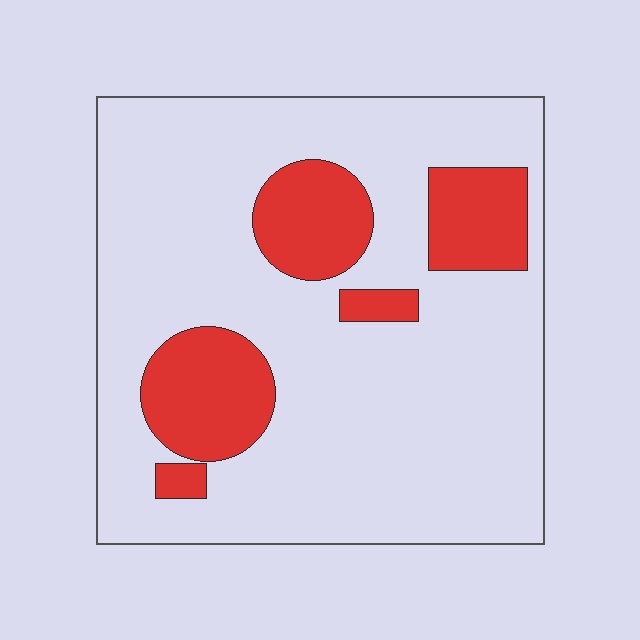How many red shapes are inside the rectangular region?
5.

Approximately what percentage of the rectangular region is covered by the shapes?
Approximately 20%.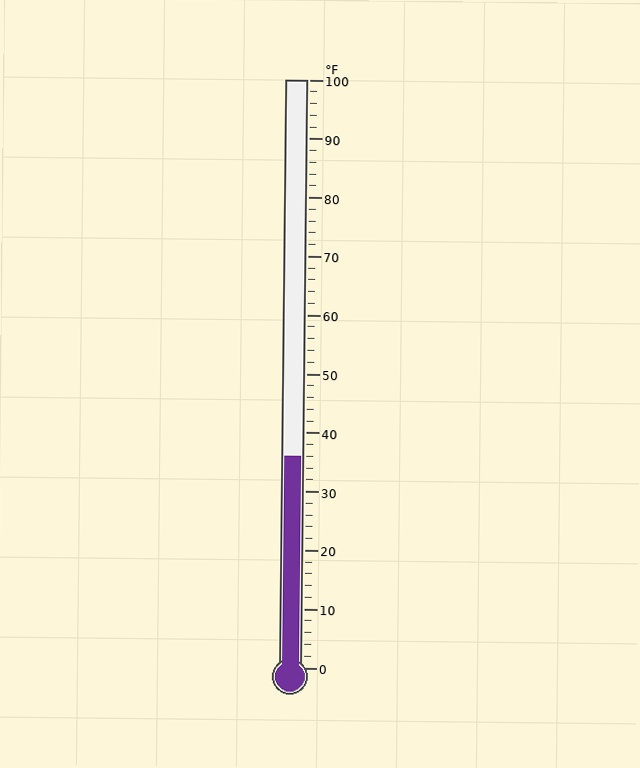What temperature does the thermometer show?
The thermometer shows approximately 36°F.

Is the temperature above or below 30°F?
The temperature is above 30°F.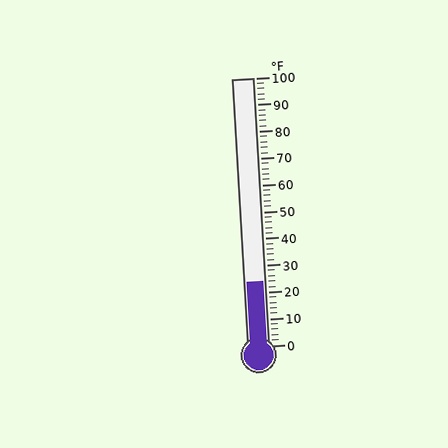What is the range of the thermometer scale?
The thermometer scale ranges from 0°F to 100°F.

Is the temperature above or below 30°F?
The temperature is below 30°F.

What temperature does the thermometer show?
The thermometer shows approximately 24°F.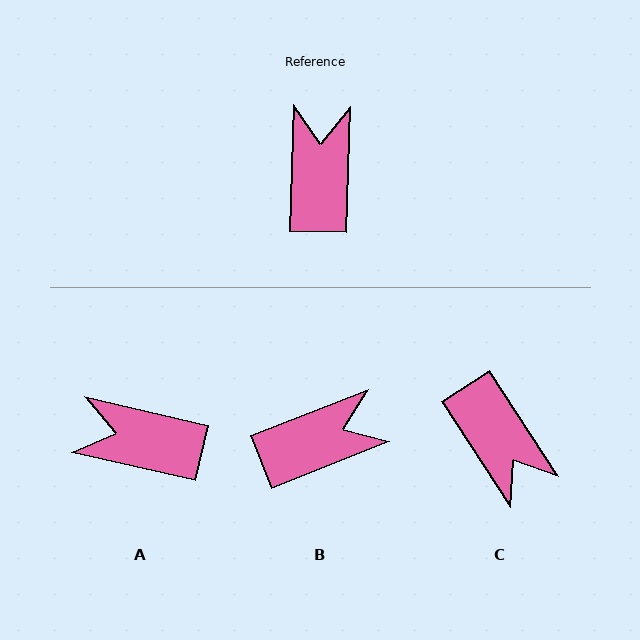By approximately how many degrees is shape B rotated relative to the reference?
Approximately 67 degrees clockwise.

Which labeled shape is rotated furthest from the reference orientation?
C, about 145 degrees away.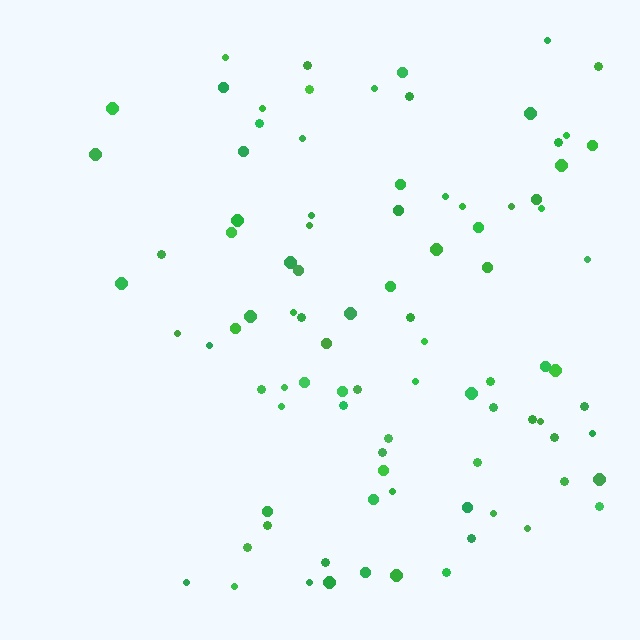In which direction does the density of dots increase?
From left to right, with the right side densest.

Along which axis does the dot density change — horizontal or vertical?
Horizontal.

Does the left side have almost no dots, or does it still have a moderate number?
Still a moderate number, just noticeably fewer than the right.